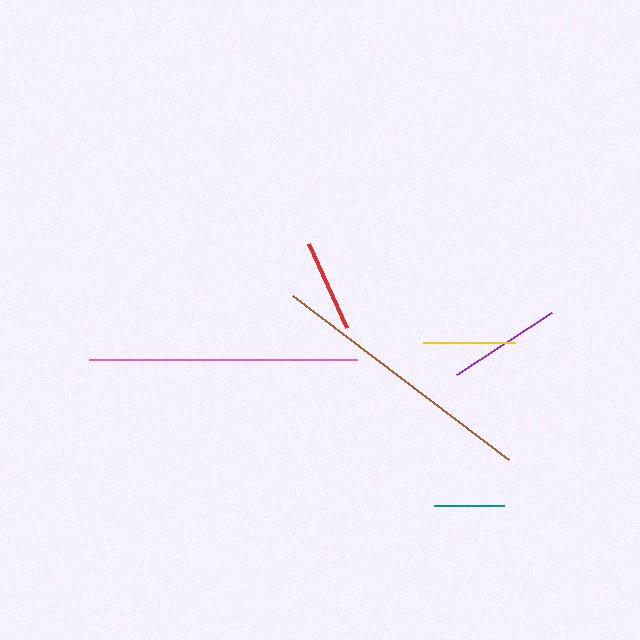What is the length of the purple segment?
The purple segment is approximately 114 pixels long.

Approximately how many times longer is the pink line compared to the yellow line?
The pink line is approximately 2.9 times the length of the yellow line.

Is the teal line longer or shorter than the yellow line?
The yellow line is longer than the teal line.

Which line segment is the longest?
The brown line is the longest at approximately 271 pixels.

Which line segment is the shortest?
The teal line is the shortest at approximately 70 pixels.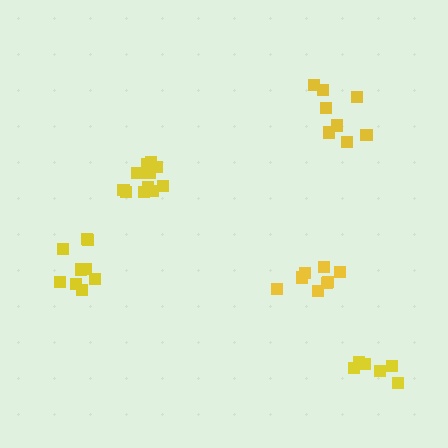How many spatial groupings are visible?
There are 5 spatial groupings.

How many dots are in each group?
Group 1: 9 dots, Group 2: 6 dots, Group 3: 8 dots, Group 4: 8 dots, Group 5: 11 dots (42 total).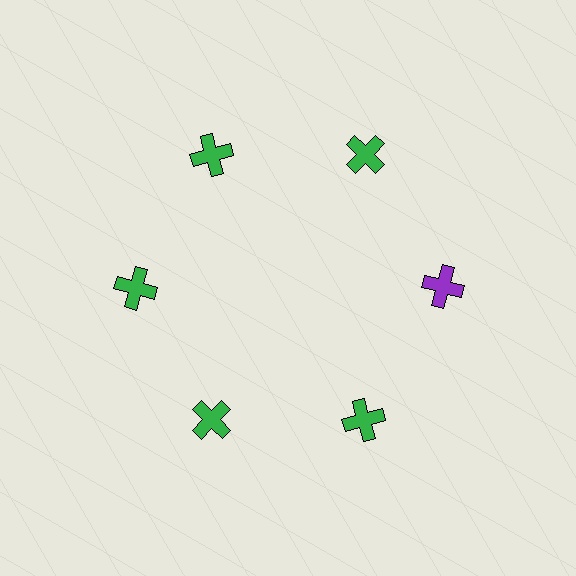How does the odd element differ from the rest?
It has a different color: purple instead of green.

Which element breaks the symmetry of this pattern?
The purple cross at roughly the 3 o'clock position breaks the symmetry. All other shapes are green crosses.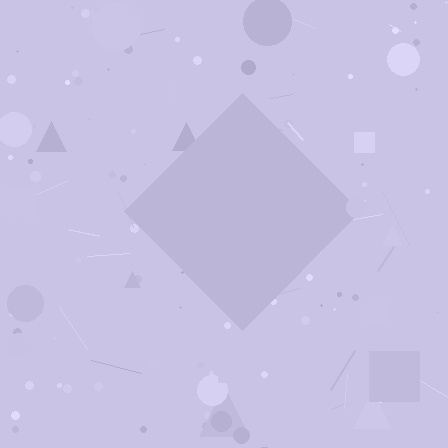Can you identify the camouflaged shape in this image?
The camouflaged shape is a diamond.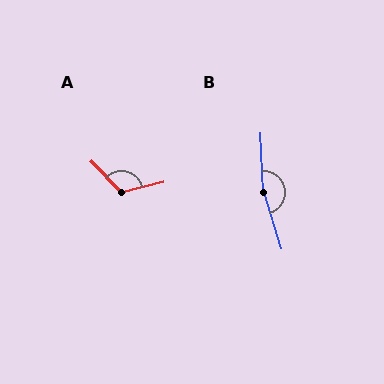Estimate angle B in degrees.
Approximately 165 degrees.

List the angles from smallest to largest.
A (121°), B (165°).